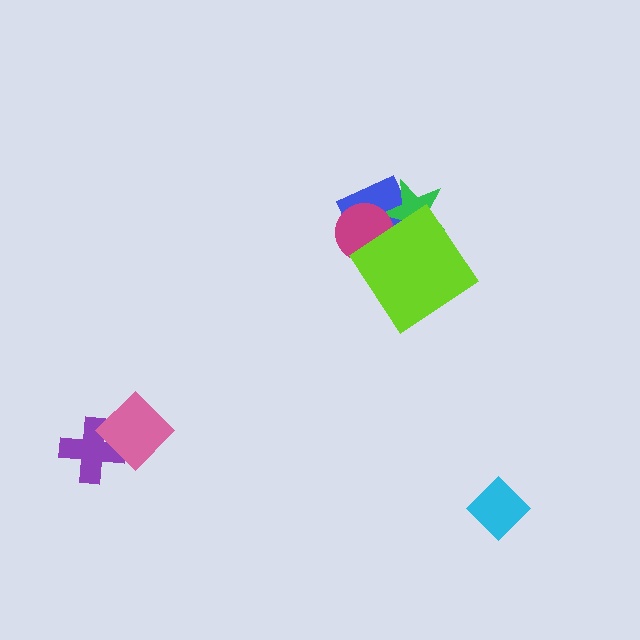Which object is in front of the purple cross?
The pink diamond is in front of the purple cross.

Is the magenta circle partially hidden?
Yes, it is partially covered by another shape.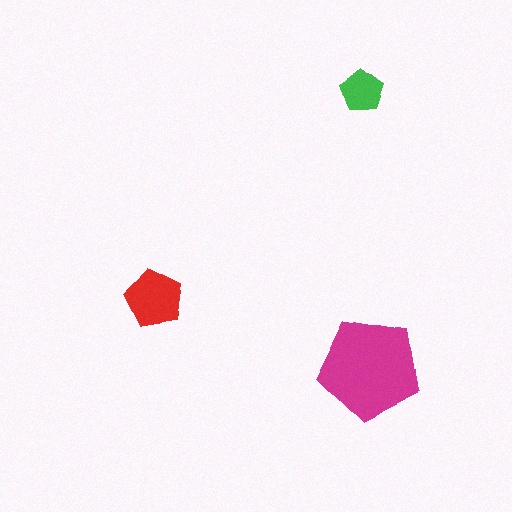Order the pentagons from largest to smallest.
the magenta one, the red one, the green one.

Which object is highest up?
The green pentagon is topmost.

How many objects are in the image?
There are 3 objects in the image.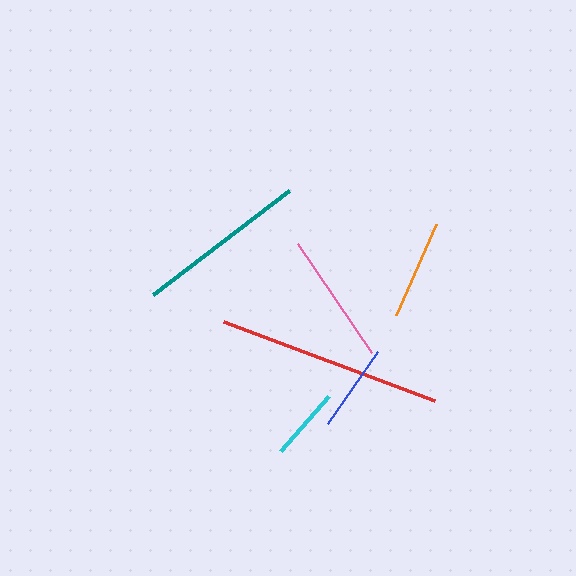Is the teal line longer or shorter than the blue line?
The teal line is longer than the blue line.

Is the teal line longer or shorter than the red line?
The red line is longer than the teal line.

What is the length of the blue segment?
The blue segment is approximately 88 pixels long.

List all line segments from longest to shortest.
From longest to shortest: red, teal, pink, orange, blue, cyan.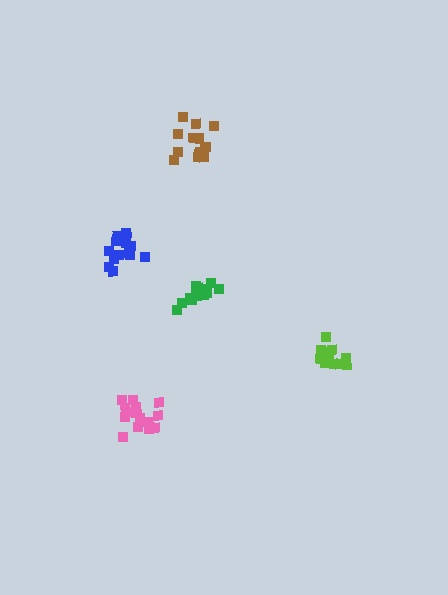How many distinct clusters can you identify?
There are 5 distinct clusters.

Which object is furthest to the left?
The blue cluster is leftmost.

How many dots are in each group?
Group 1: 17 dots, Group 2: 12 dots, Group 3: 16 dots, Group 4: 15 dots, Group 5: 16 dots (76 total).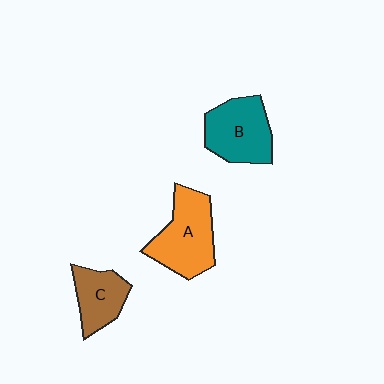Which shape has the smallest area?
Shape C (brown).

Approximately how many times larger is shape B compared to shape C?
Approximately 1.4 times.